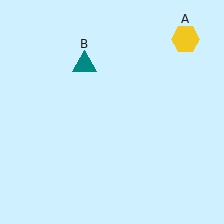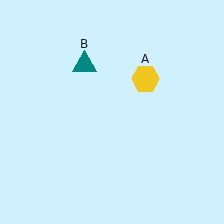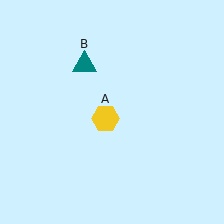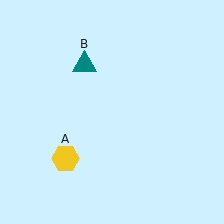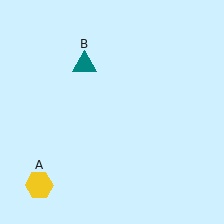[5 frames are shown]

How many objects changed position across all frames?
1 object changed position: yellow hexagon (object A).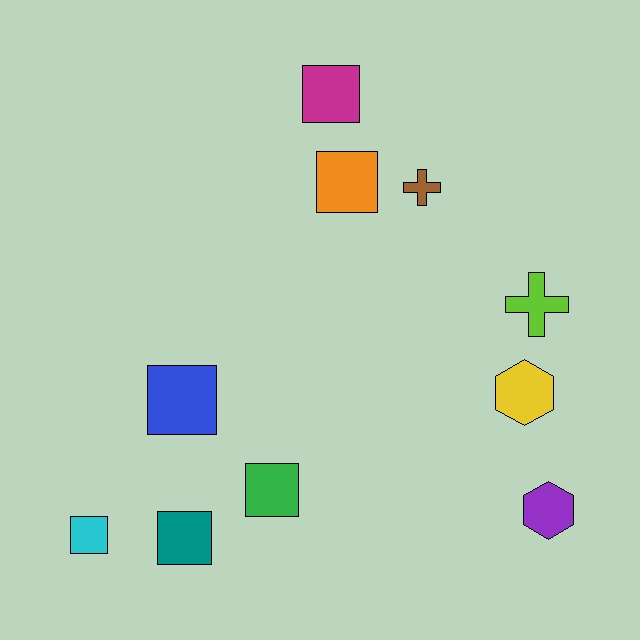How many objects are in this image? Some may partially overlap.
There are 10 objects.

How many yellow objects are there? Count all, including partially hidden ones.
There is 1 yellow object.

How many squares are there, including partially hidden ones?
There are 6 squares.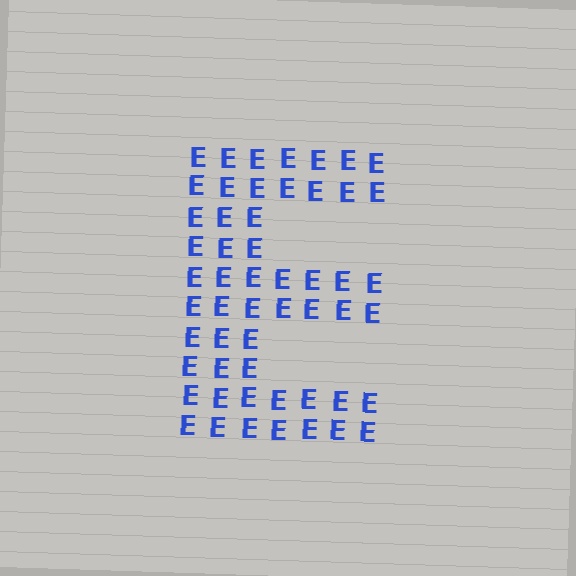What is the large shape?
The large shape is the letter E.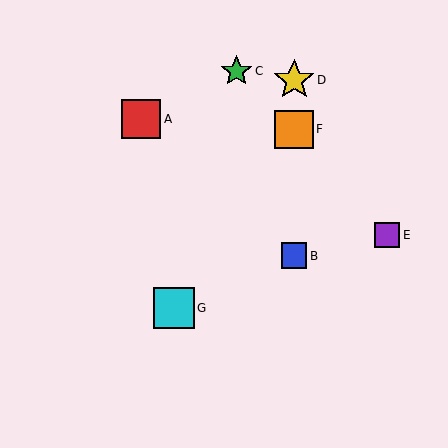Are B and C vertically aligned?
No, B is at x≈294 and C is at x≈236.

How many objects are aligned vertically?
3 objects (B, D, F) are aligned vertically.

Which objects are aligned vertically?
Objects B, D, F are aligned vertically.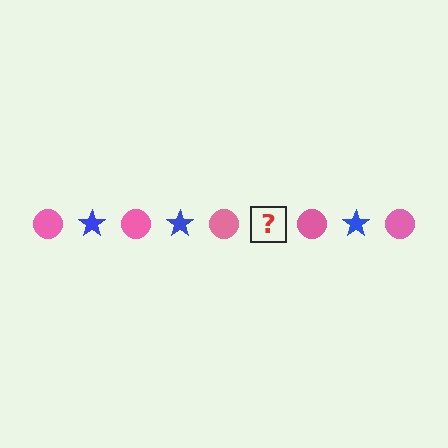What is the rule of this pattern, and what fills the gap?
The rule is that the pattern alternates between pink circle and blue star. The gap should be filled with a blue star.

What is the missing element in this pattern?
The missing element is a blue star.